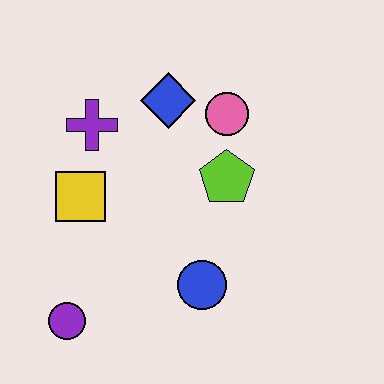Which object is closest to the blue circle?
The lime pentagon is closest to the blue circle.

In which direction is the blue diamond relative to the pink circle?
The blue diamond is to the left of the pink circle.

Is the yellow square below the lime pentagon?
Yes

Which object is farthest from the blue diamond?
The purple circle is farthest from the blue diamond.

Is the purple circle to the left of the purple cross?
Yes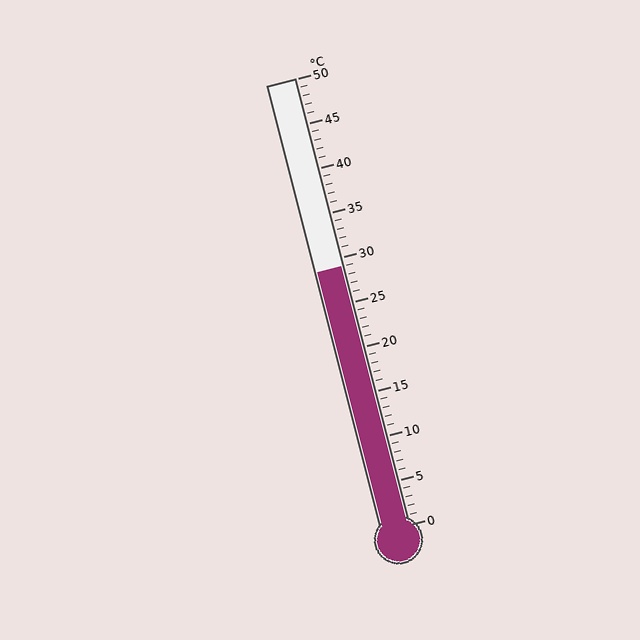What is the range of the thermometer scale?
The thermometer scale ranges from 0°C to 50°C.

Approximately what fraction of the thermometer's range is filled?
The thermometer is filled to approximately 60% of its range.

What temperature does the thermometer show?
The thermometer shows approximately 29°C.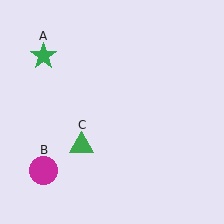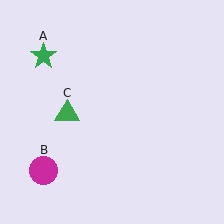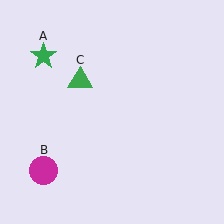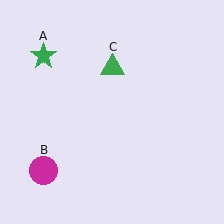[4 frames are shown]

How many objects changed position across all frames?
1 object changed position: green triangle (object C).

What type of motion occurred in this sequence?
The green triangle (object C) rotated clockwise around the center of the scene.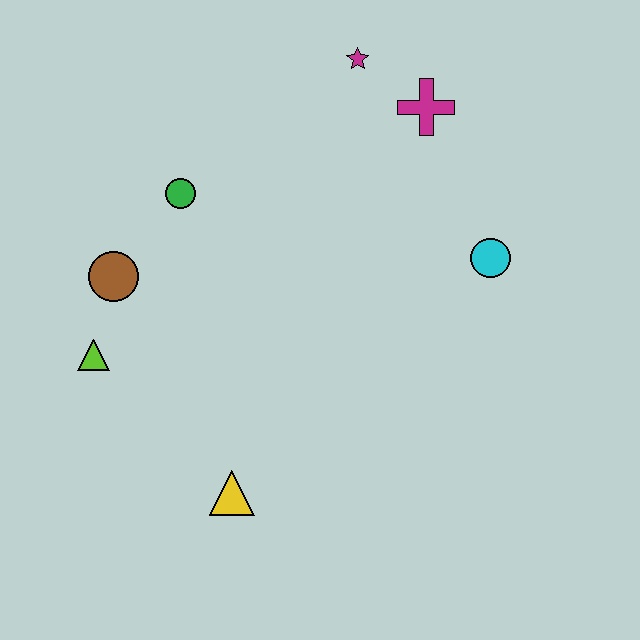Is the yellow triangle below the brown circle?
Yes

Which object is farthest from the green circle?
The cyan circle is farthest from the green circle.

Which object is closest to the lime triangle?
The brown circle is closest to the lime triangle.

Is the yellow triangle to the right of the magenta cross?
No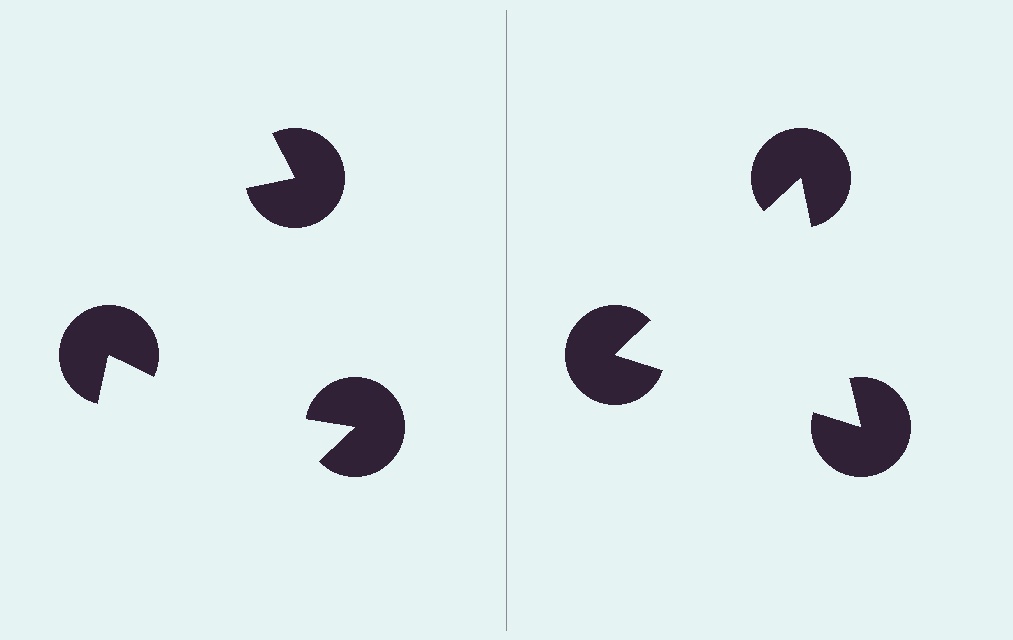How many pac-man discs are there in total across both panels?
6 — 3 on each side.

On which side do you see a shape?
An illusory triangle appears on the right side. On the left side the wedge cuts are rotated, so no coherent shape forms.